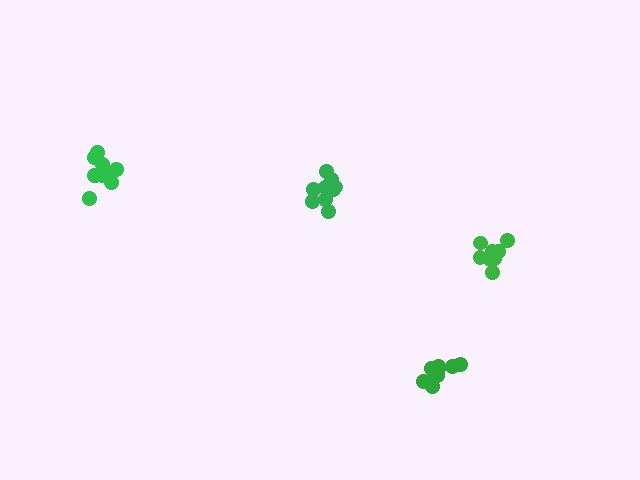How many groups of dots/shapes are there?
There are 4 groups.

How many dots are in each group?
Group 1: 11 dots, Group 2: 9 dots, Group 3: 9 dots, Group 4: 8 dots (37 total).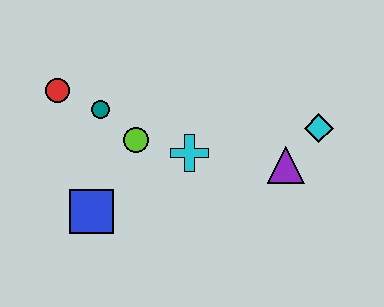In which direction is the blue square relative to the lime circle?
The blue square is below the lime circle.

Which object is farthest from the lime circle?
The cyan diamond is farthest from the lime circle.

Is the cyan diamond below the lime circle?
No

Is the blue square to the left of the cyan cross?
Yes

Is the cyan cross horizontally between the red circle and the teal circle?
No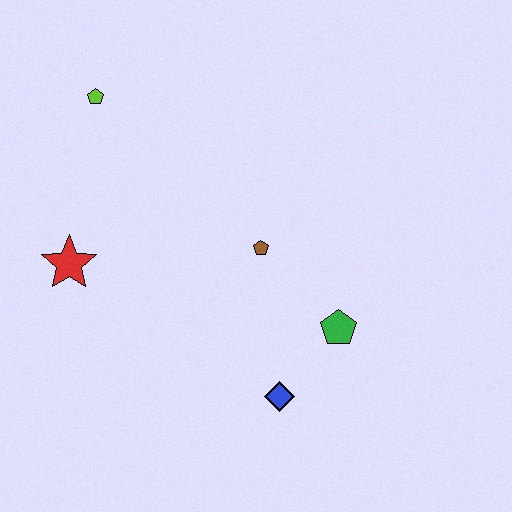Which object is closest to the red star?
The lime pentagon is closest to the red star.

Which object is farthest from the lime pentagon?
The blue diamond is farthest from the lime pentagon.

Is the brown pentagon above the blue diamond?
Yes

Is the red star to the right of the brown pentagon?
No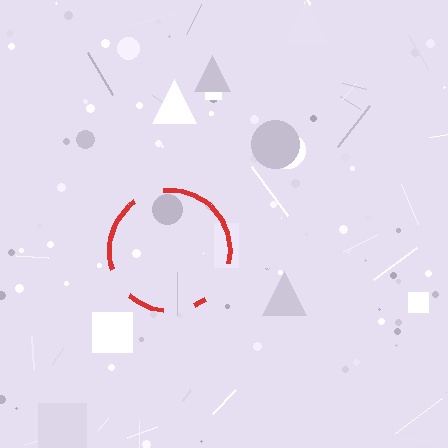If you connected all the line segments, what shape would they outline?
They would outline a circle.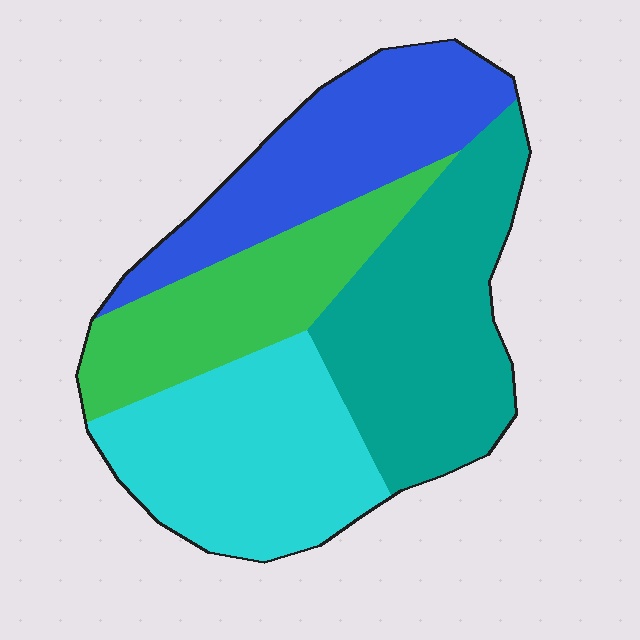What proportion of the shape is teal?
Teal covers roughly 30% of the shape.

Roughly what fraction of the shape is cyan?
Cyan takes up about one quarter (1/4) of the shape.